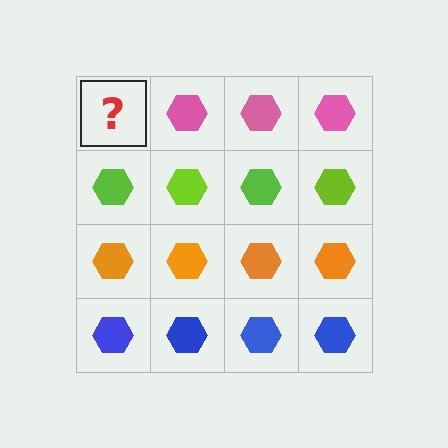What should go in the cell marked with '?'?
The missing cell should contain a pink hexagon.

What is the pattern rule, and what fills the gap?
The rule is that each row has a consistent color. The gap should be filled with a pink hexagon.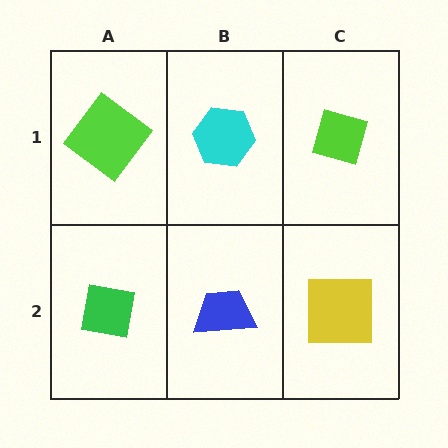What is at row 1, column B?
A cyan hexagon.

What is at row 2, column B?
A blue trapezoid.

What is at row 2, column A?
A green square.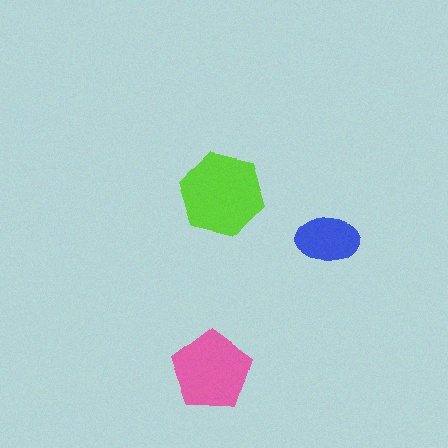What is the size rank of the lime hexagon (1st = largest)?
1st.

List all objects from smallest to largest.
The blue ellipse, the pink pentagon, the lime hexagon.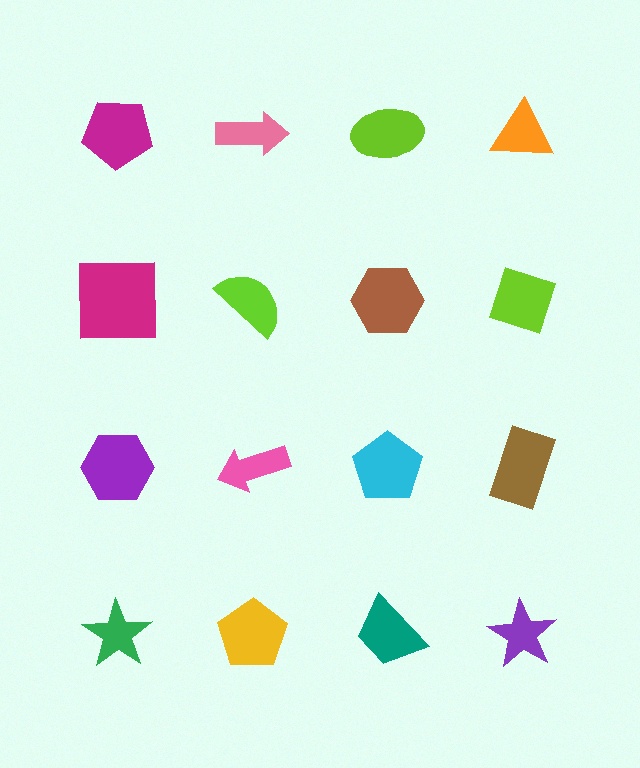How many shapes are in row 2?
4 shapes.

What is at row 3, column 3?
A cyan pentagon.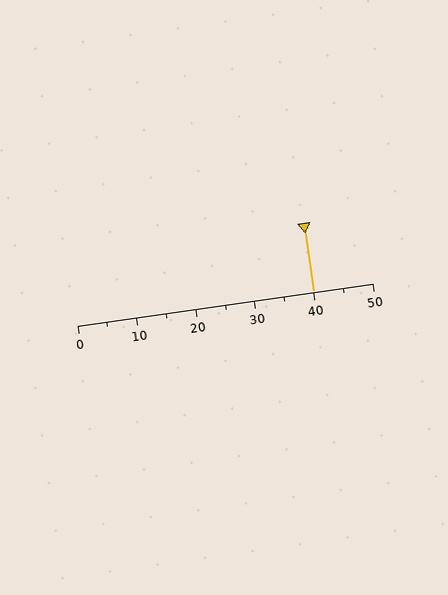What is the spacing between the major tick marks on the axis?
The major ticks are spaced 10 apart.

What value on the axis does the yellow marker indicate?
The marker indicates approximately 40.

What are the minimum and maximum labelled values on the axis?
The axis runs from 0 to 50.